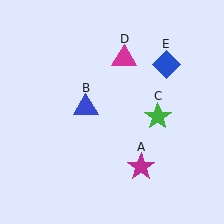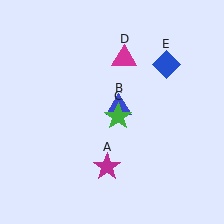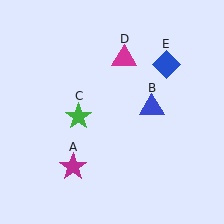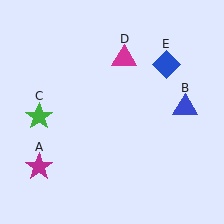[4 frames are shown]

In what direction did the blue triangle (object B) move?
The blue triangle (object B) moved right.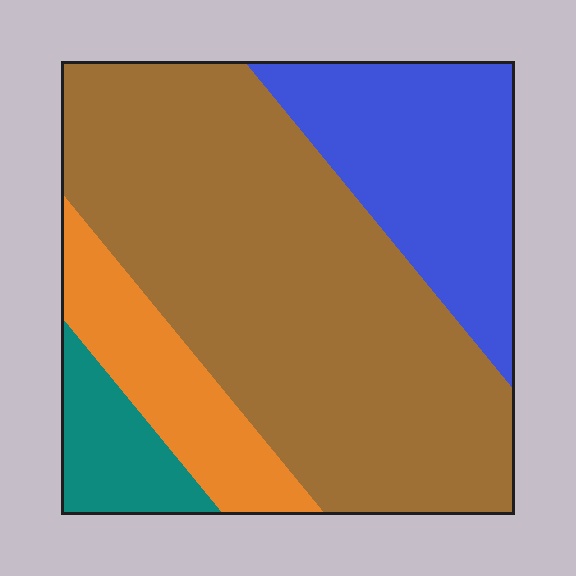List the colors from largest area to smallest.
From largest to smallest: brown, blue, orange, teal.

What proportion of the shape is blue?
Blue covers 22% of the shape.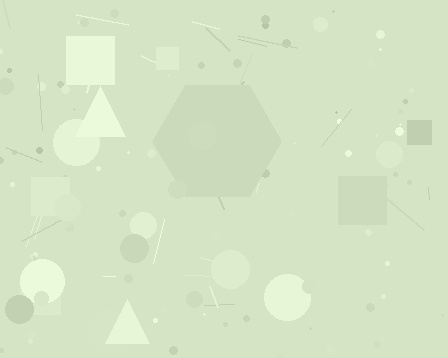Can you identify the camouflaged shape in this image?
The camouflaged shape is a hexagon.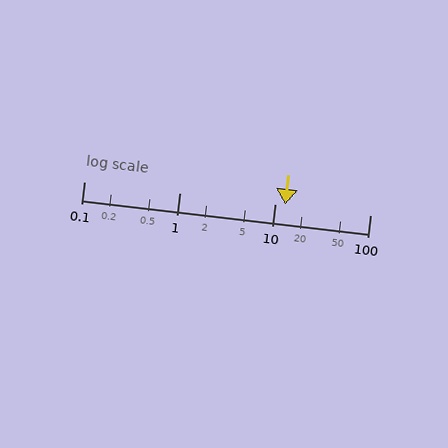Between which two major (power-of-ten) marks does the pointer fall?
The pointer is between 10 and 100.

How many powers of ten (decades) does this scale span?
The scale spans 3 decades, from 0.1 to 100.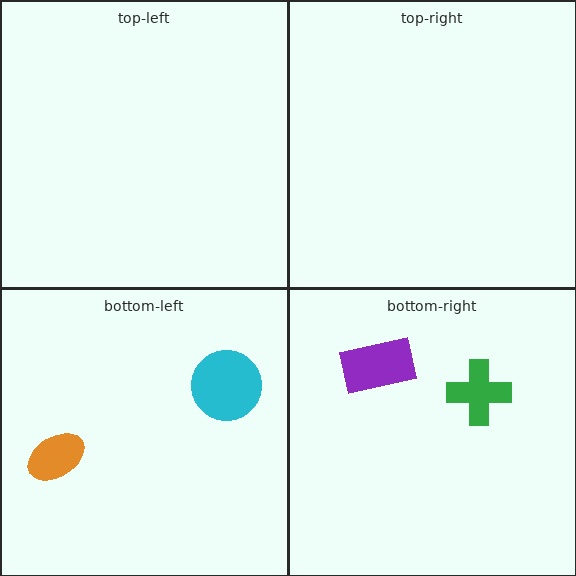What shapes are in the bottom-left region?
The cyan circle, the orange ellipse.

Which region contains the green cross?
The bottom-right region.